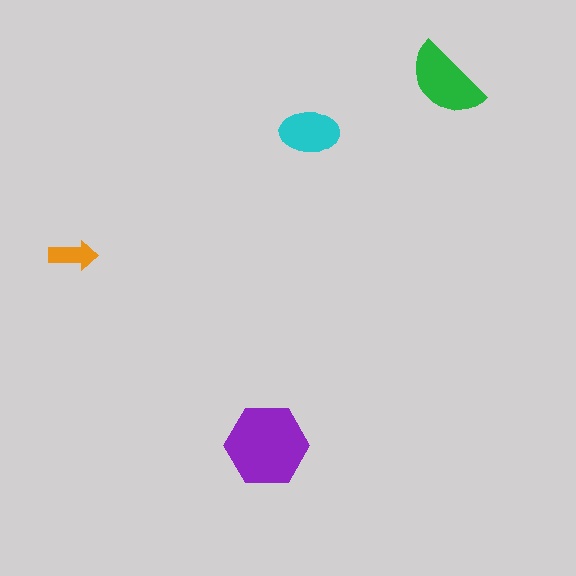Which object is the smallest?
The orange arrow.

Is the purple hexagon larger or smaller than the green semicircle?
Larger.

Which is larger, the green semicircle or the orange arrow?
The green semicircle.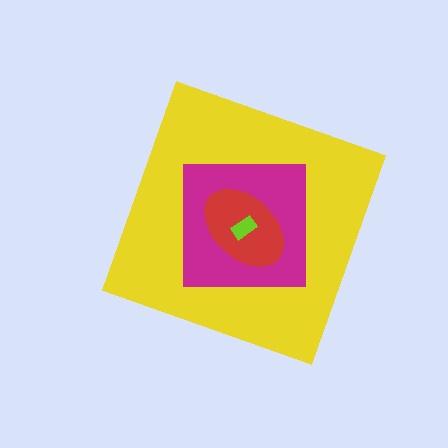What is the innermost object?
The lime rectangle.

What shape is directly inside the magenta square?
The red ellipse.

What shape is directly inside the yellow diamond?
The magenta square.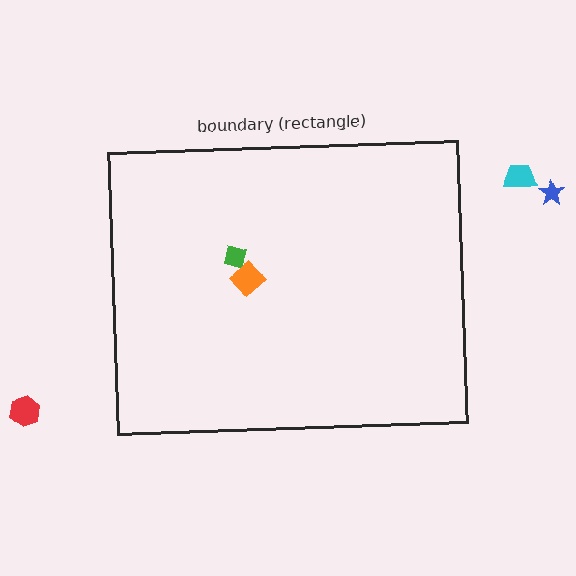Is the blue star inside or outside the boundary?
Outside.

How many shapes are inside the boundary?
2 inside, 3 outside.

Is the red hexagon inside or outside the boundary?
Outside.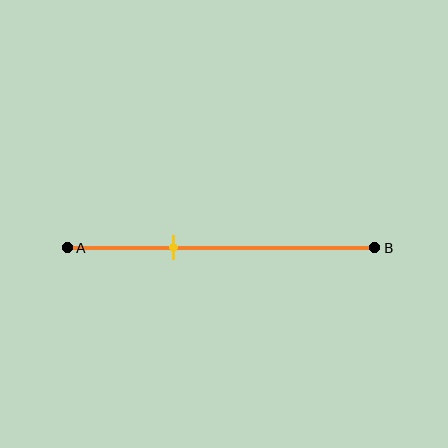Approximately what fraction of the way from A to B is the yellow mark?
The yellow mark is approximately 35% of the way from A to B.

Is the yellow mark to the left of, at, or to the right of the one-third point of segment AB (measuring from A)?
The yellow mark is approximately at the one-third point of segment AB.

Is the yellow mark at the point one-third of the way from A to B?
Yes, the mark is approximately at the one-third point.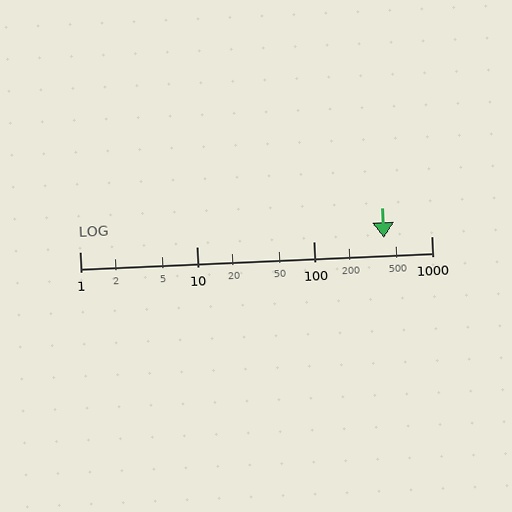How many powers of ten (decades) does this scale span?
The scale spans 3 decades, from 1 to 1000.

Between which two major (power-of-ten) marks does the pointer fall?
The pointer is between 100 and 1000.